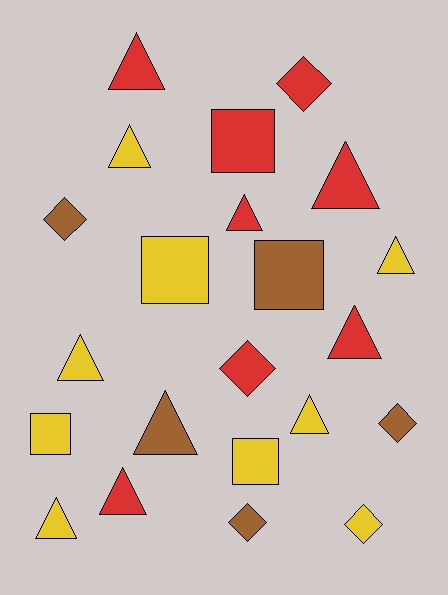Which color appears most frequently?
Yellow, with 9 objects.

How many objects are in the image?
There are 22 objects.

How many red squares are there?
There is 1 red square.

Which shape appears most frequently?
Triangle, with 11 objects.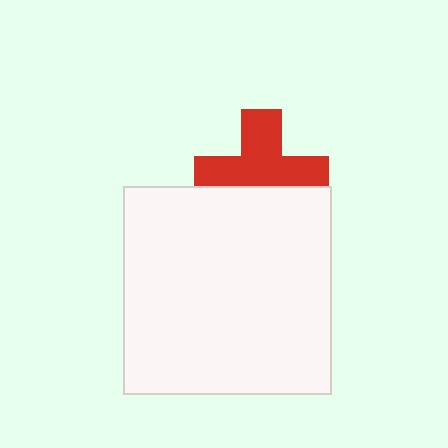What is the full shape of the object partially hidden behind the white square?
The partially hidden object is a red cross.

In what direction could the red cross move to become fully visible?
The red cross could move up. That would shift it out from behind the white square entirely.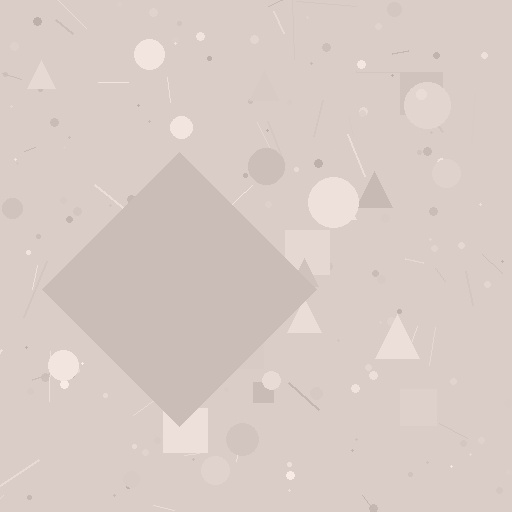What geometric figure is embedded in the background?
A diamond is embedded in the background.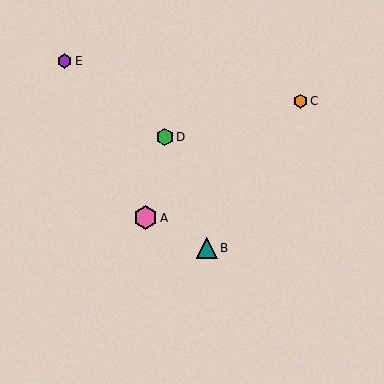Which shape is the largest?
The pink hexagon (labeled A) is the largest.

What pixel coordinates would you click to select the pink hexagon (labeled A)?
Click at (146, 218) to select the pink hexagon A.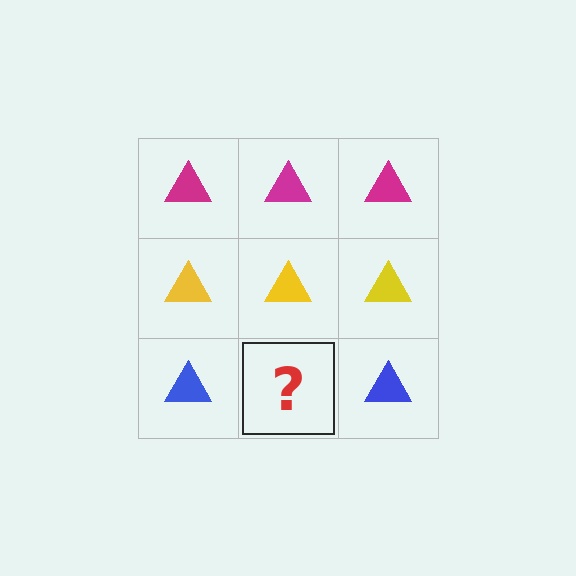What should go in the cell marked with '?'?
The missing cell should contain a blue triangle.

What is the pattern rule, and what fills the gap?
The rule is that each row has a consistent color. The gap should be filled with a blue triangle.